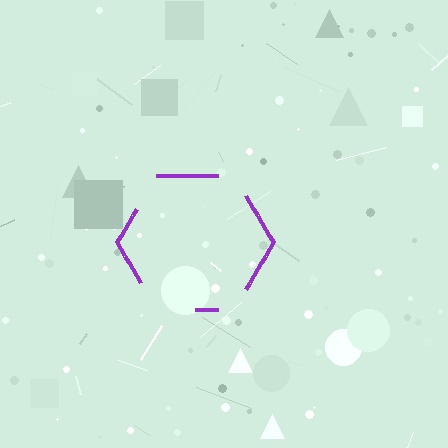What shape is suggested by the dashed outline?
The dashed outline suggests a hexagon.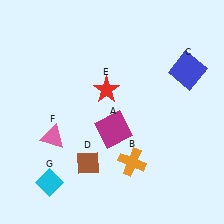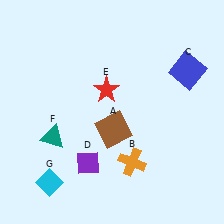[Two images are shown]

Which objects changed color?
A changed from magenta to brown. D changed from brown to purple. F changed from pink to teal.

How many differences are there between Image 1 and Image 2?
There are 3 differences between the two images.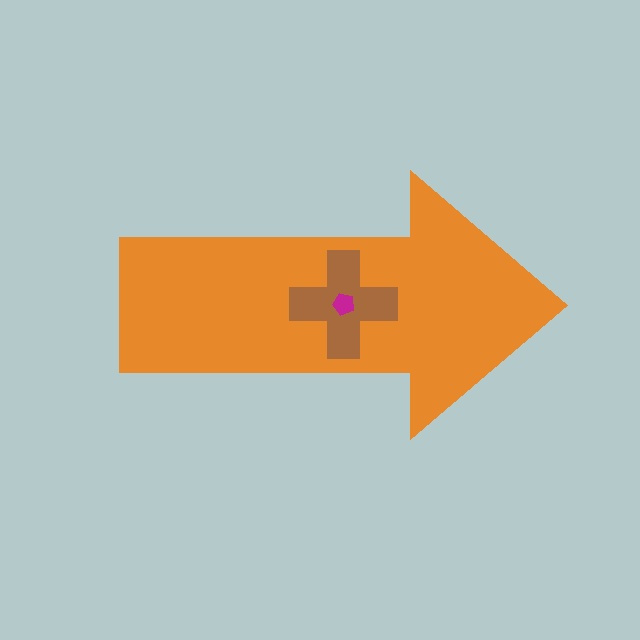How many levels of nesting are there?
3.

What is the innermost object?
The magenta pentagon.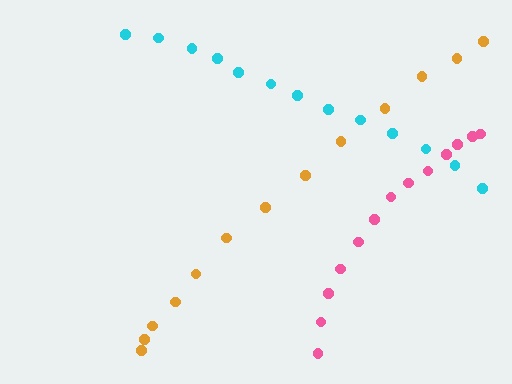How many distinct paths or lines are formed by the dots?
There are 3 distinct paths.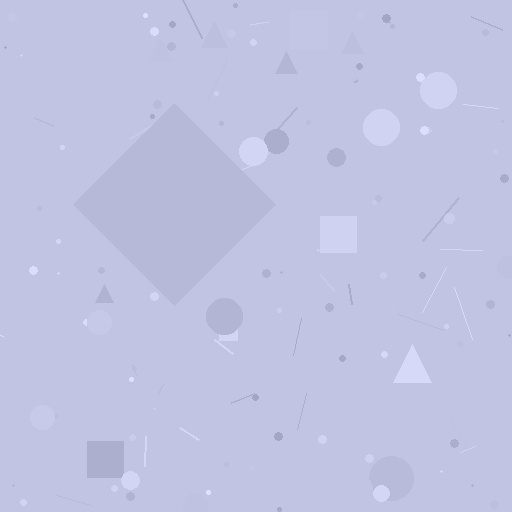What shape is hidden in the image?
A diamond is hidden in the image.